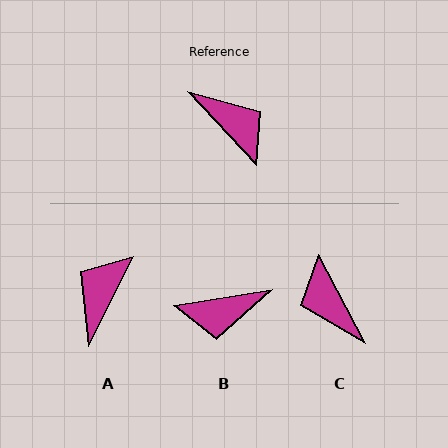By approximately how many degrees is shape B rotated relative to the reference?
Approximately 123 degrees clockwise.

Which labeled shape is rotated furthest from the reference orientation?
C, about 165 degrees away.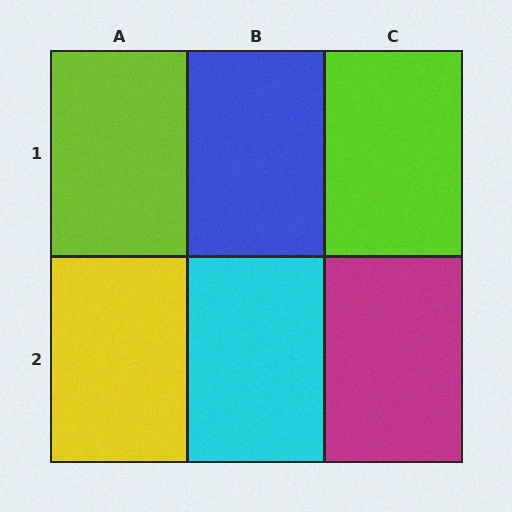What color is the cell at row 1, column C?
Lime.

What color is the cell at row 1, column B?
Blue.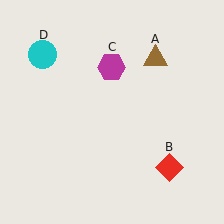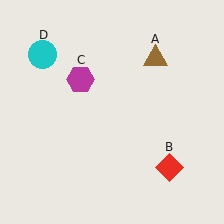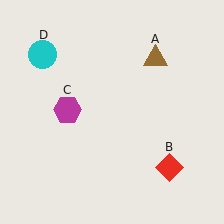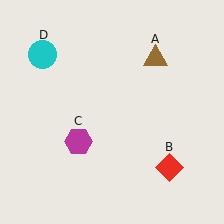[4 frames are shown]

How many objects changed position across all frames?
1 object changed position: magenta hexagon (object C).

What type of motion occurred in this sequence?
The magenta hexagon (object C) rotated counterclockwise around the center of the scene.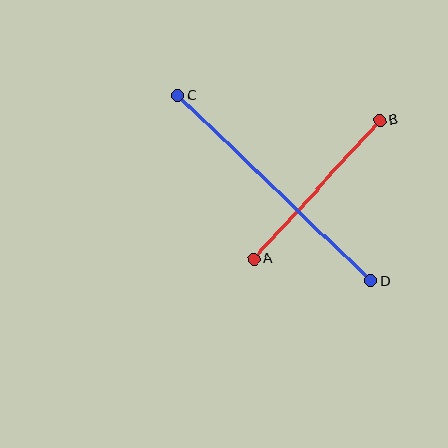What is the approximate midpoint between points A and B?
The midpoint is at approximately (317, 189) pixels.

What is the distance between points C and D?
The distance is approximately 267 pixels.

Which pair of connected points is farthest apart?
Points C and D are farthest apart.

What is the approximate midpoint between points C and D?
The midpoint is at approximately (274, 188) pixels.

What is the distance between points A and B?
The distance is approximately 188 pixels.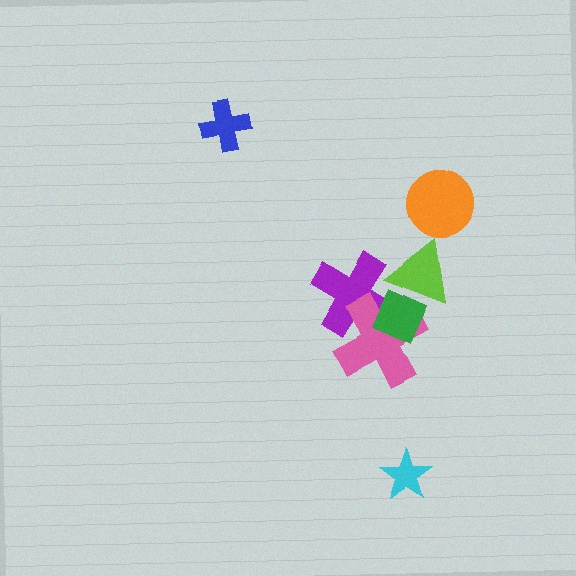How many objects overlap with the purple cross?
3 objects overlap with the purple cross.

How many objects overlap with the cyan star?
0 objects overlap with the cyan star.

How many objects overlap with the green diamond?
3 objects overlap with the green diamond.